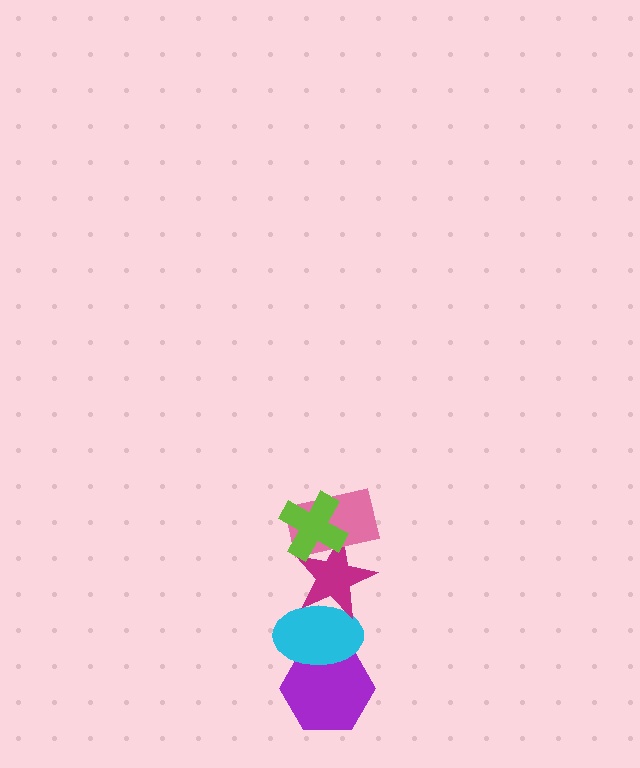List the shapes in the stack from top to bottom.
From top to bottom: the lime cross, the pink rectangle, the magenta star, the cyan ellipse, the purple hexagon.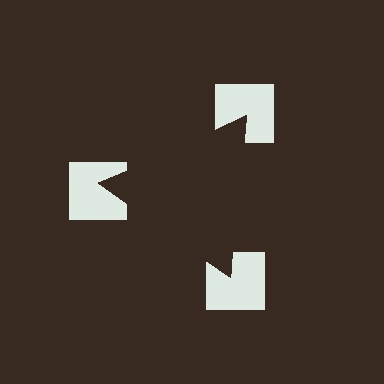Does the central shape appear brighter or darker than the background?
It typically appears slightly darker than the background, even though no actual brightness change is drawn.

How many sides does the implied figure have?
3 sides.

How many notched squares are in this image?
There are 3 — one at each vertex of the illusory triangle.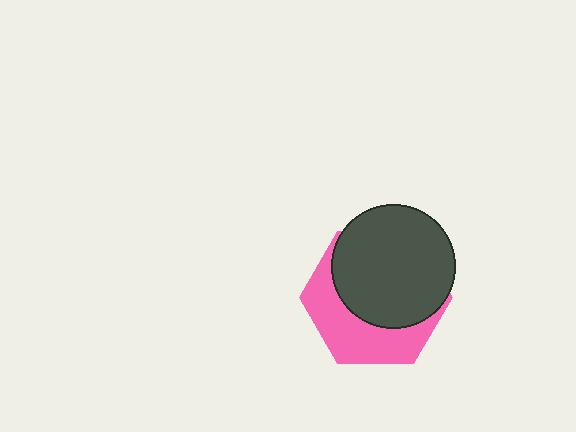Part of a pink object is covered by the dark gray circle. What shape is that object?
It is a hexagon.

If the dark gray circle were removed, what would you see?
You would see the complete pink hexagon.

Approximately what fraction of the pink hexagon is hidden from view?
Roughly 59% of the pink hexagon is hidden behind the dark gray circle.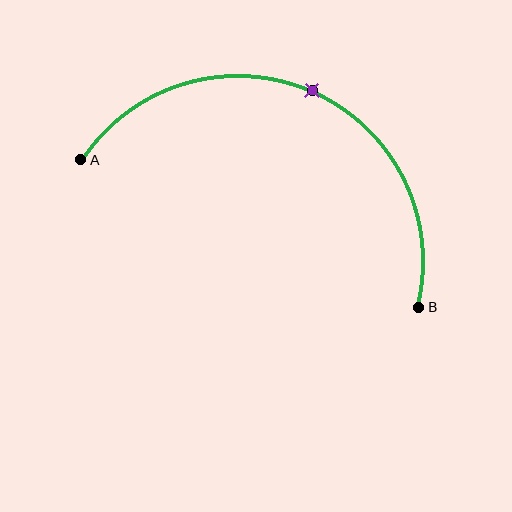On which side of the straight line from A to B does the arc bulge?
The arc bulges above the straight line connecting A and B.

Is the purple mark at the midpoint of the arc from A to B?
Yes. The purple mark lies on the arc at equal arc-length from both A and B — it is the arc midpoint.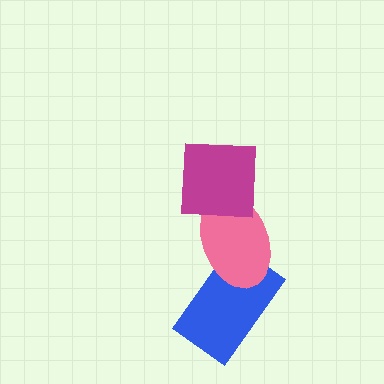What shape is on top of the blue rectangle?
The pink ellipse is on top of the blue rectangle.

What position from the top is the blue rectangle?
The blue rectangle is 3rd from the top.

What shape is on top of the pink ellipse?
The magenta square is on top of the pink ellipse.